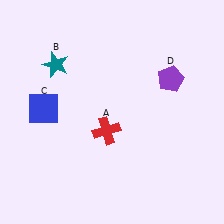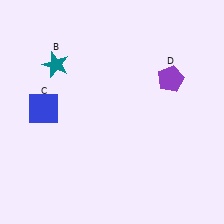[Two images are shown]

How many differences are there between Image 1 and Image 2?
There is 1 difference between the two images.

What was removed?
The red cross (A) was removed in Image 2.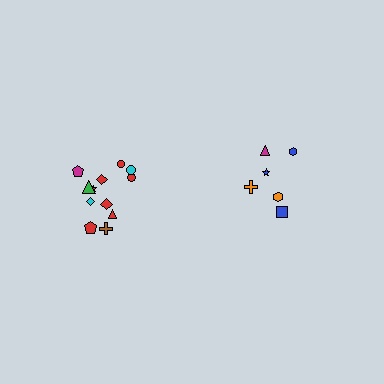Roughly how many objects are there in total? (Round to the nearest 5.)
Roughly 20 objects in total.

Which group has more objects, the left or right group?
The left group.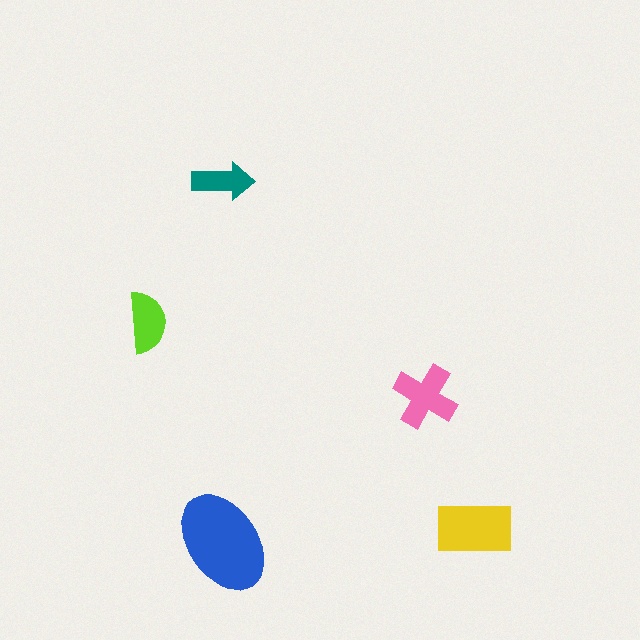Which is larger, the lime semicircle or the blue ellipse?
The blue ellipse.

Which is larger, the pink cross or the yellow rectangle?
The yellow rectangle.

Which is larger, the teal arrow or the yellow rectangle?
The yellow rectangle.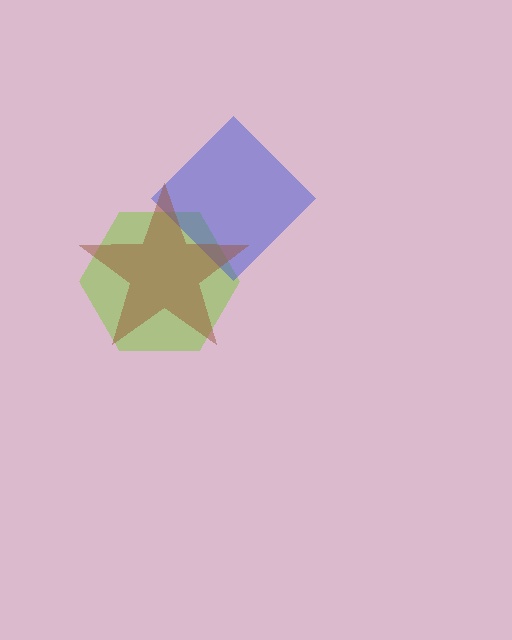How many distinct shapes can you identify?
There are 3 distinct shapes: a lime hexagon, a blue diamond, a brown star.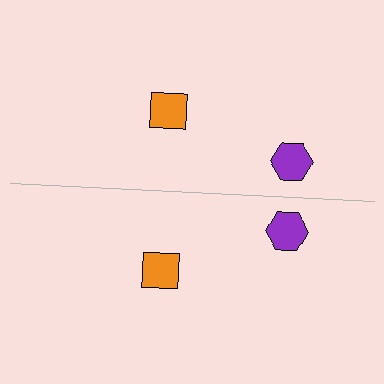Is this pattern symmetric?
Yes, this pattern has bilateral (reflection) symmetry.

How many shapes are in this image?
There are 4 shapes in this image.